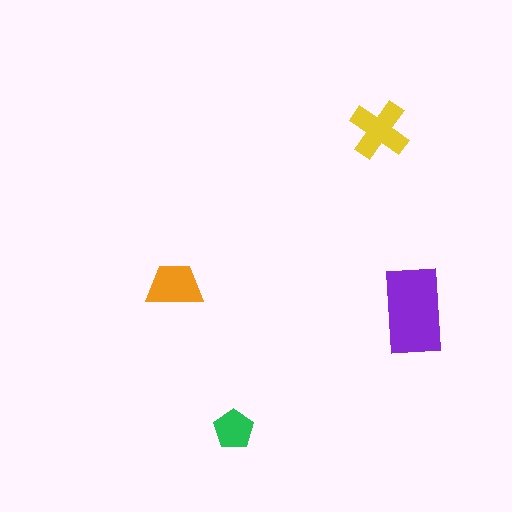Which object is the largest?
The purple rectangle.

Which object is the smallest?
The green pentagon.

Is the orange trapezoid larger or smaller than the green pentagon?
Larger.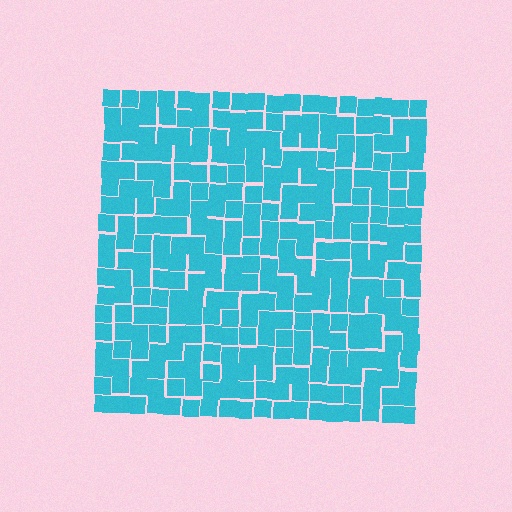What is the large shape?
The large shape is a square.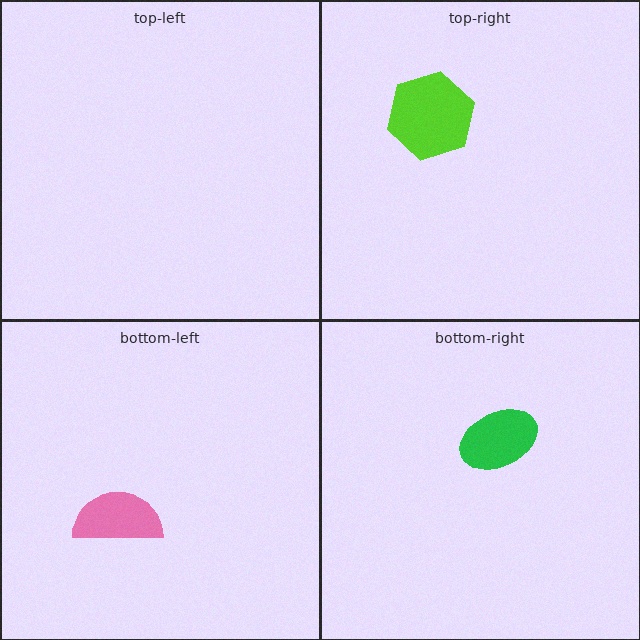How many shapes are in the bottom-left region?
1.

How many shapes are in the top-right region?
1.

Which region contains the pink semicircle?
The bottom-left region.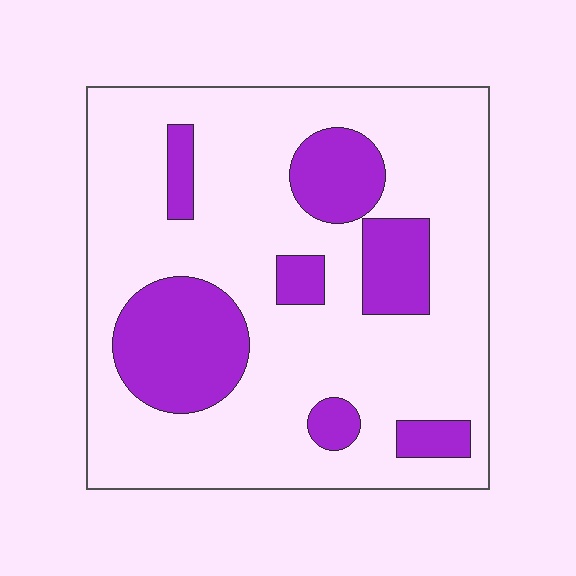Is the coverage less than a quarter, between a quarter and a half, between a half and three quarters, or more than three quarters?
Less than a quarter.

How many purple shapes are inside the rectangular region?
7.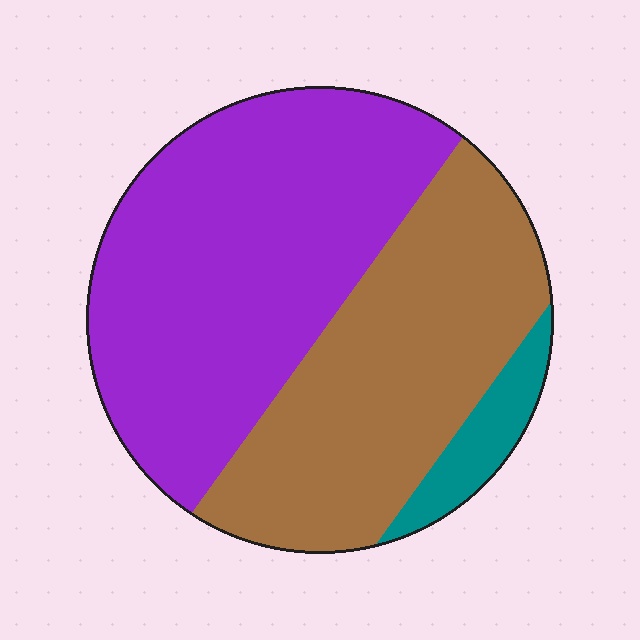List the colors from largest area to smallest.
From largest to smallest: purple, brown, teal.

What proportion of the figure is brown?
Brown covers roughly 40% of the figure.